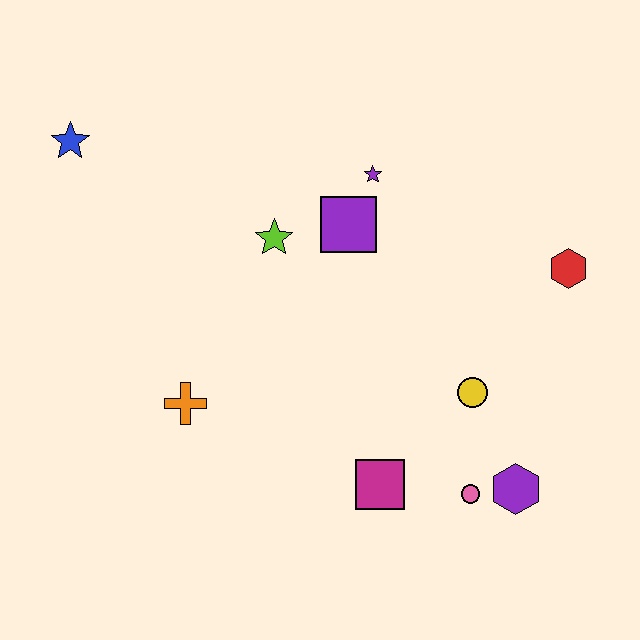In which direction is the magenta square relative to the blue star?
The magenta square is below the blue star.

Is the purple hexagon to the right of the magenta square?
Yes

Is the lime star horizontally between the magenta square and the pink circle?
No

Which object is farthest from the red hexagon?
The blue star is farthest from the red hexagon.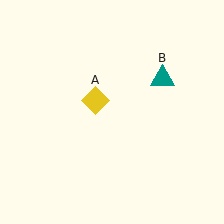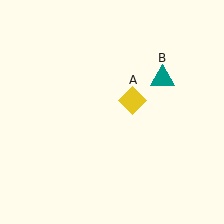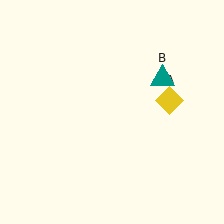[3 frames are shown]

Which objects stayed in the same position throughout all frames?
Teal triangle (object B) remained stationary.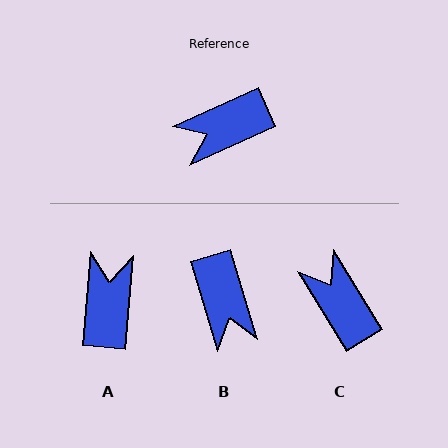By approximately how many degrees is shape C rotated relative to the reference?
Approximately 83 degrees clockwise.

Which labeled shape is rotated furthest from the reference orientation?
A, about 119 degrees away.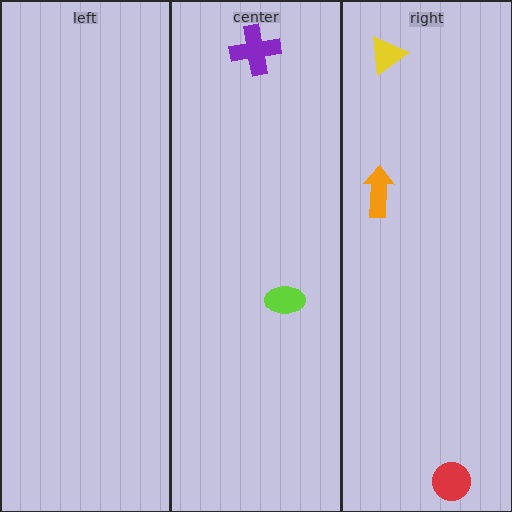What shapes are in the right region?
The red circle, the orange arrow, the yellow triangle.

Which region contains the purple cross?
The center region.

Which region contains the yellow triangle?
The right region.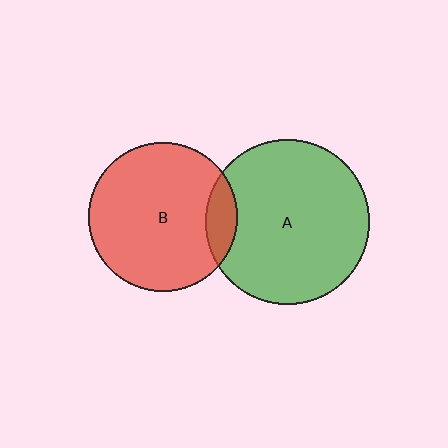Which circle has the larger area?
Circle A (green).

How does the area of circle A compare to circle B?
Approximately 1.2 times.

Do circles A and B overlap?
Yes.